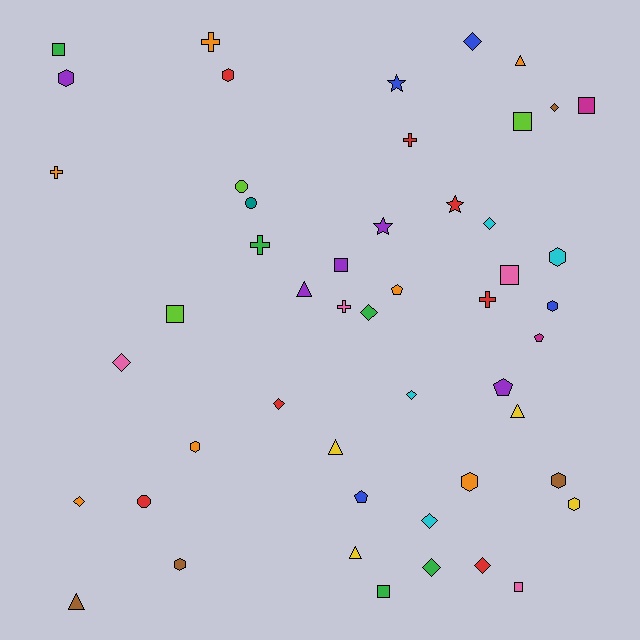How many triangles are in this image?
There are 6 triangles.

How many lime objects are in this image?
There are 3 lime objects.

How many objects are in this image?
There are 50 objects.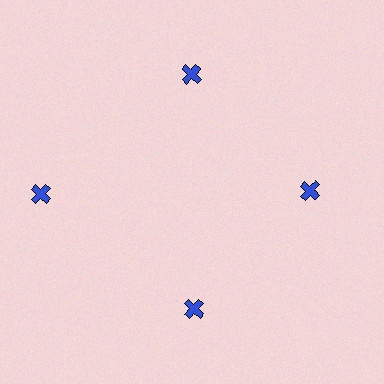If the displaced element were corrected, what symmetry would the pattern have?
It would have 4-fold rotational symmetry — the pattern would map onto itself every 90 degrees.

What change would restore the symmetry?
The symmetry would be restored by moving it inward, back onto the ring so that all 4 crosses sit at equal angles and equal distance from the center.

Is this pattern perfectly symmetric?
No. The 4 blue crosses are arranged in a ring, but one element near the 9 o'clock position is pushed outward from the center, breaking the 4-fold rotational symmetry.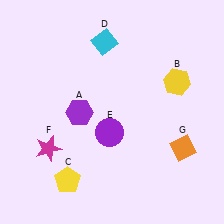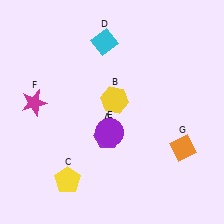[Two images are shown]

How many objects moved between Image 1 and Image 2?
3 objects moved between the two images.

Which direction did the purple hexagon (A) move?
The purple hexagon (A) moved right.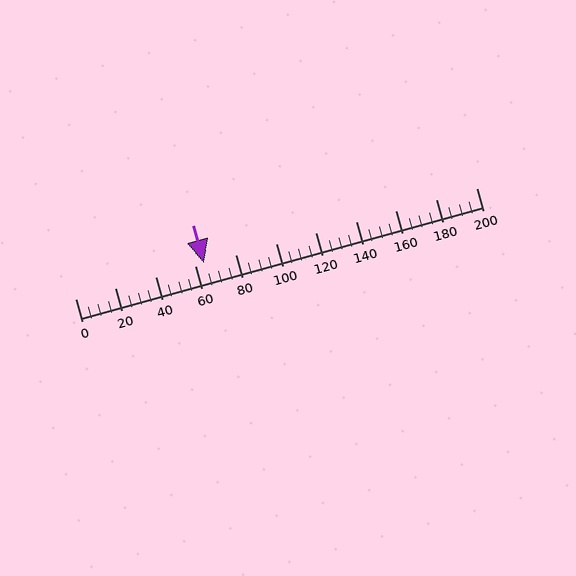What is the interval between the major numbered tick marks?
The major tick marks are spaced 20 units apart.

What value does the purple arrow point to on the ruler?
The purple arrow points to approximately 64.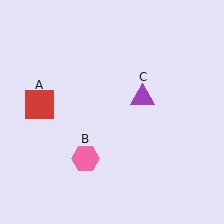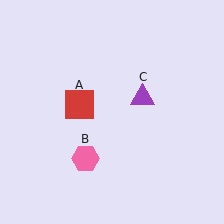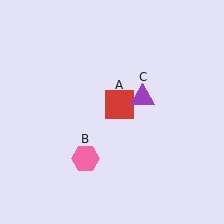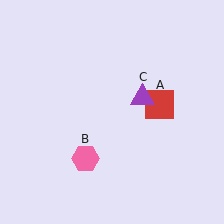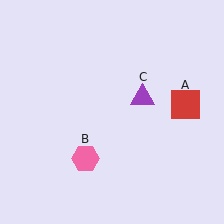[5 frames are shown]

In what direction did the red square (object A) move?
The red square (object A) moved right.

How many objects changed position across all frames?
1 object changed position: red square (object A).